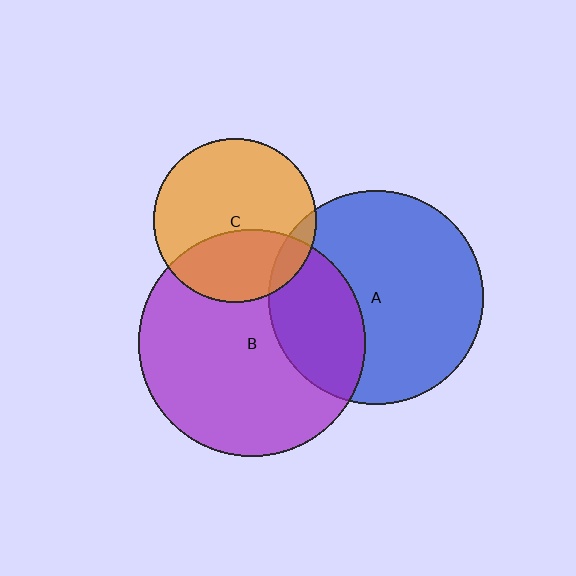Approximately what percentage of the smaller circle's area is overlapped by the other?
Approximately 10%.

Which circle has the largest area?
Circle B (purple).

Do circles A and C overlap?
Yes.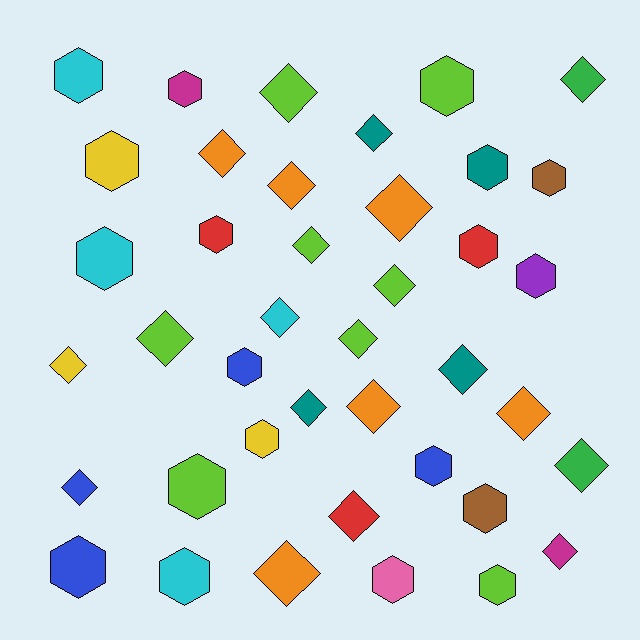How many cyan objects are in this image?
There are 4 cyan objects.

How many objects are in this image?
There are 40 objects.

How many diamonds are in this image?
There are 21 diamonds.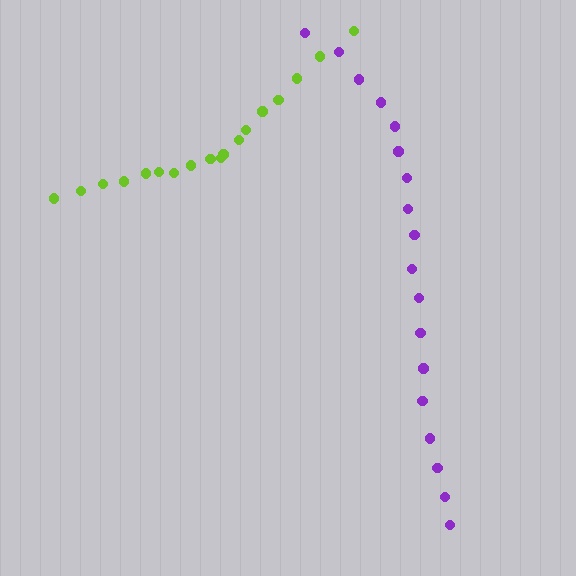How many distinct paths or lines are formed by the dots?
There are 2 distinct paths.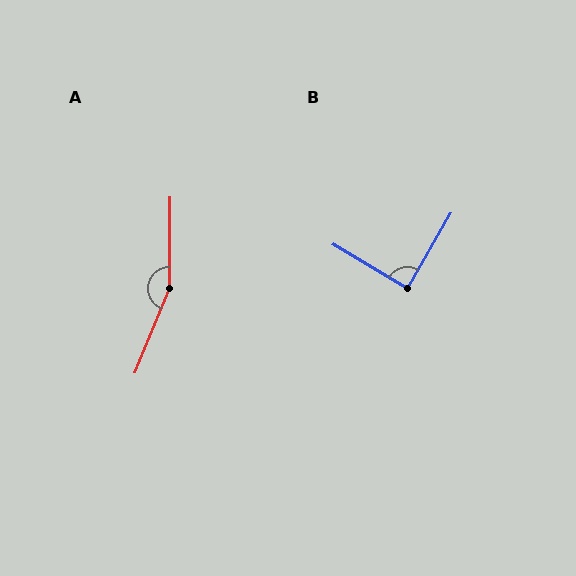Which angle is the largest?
A, at approximately 158 degrees.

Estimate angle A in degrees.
Approximately 158 degrees.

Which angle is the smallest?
B, at approximately 89 degrees.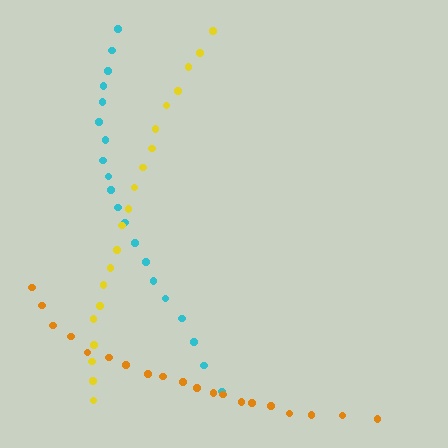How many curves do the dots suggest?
There are 3 distinct paths.